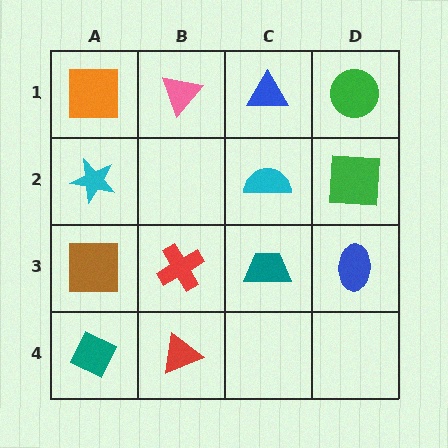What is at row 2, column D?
A green square.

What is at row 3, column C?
A teal trapezoid.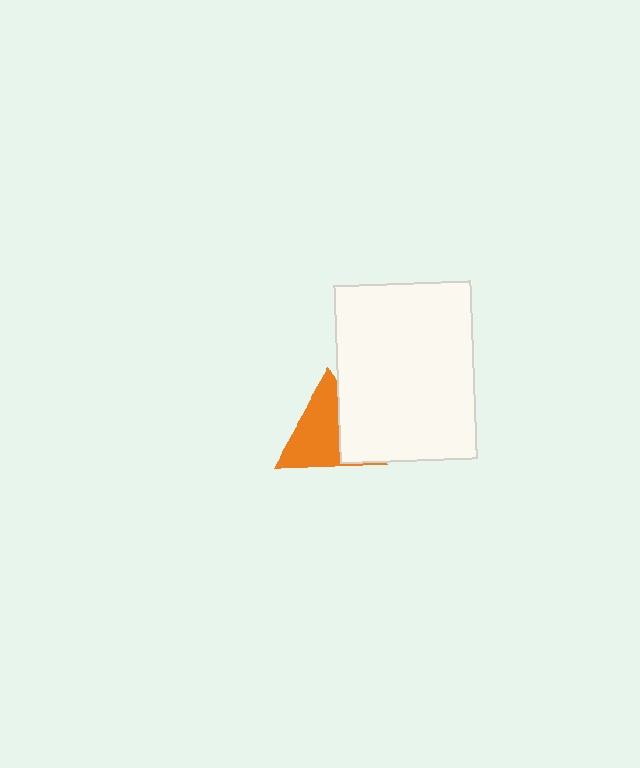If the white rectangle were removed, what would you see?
You would see the complete orange triangle.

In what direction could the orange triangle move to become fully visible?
The orange triangle could move left. That would shift it out from behind the white rectangle entirely.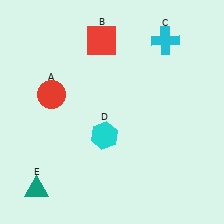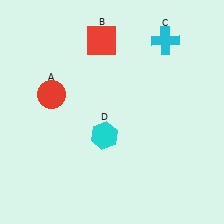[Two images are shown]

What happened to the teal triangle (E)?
The teal triangle (E) was removed in Image 2. It was in the bottom-left area of Image 1.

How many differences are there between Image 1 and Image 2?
There is 1 difference between the two images.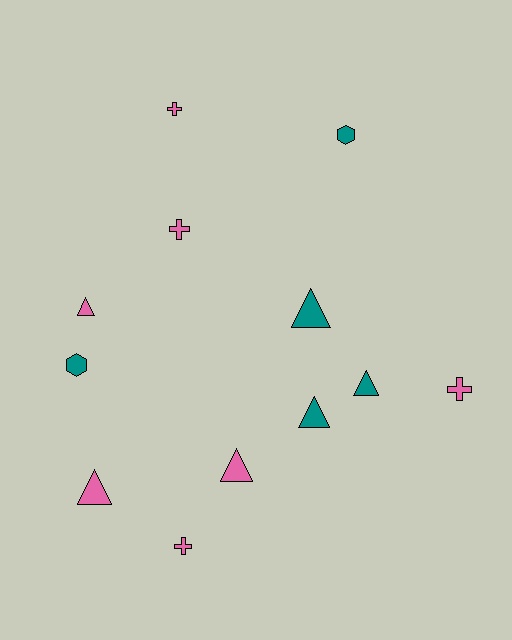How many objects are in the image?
There are 12 objects.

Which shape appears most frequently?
Triangle, with 6 objects.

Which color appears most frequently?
Pink, with 7 objects.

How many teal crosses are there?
There are no teal crosses.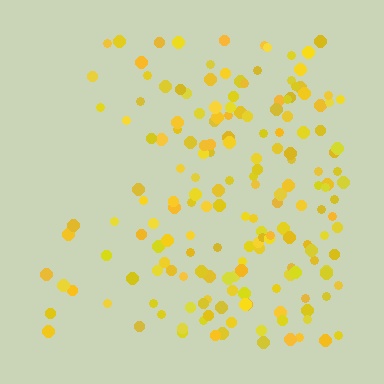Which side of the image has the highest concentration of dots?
The right.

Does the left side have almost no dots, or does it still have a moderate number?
Still a moderate number, just noticeably fewer than the right.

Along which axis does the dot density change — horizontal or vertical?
Horizontal.